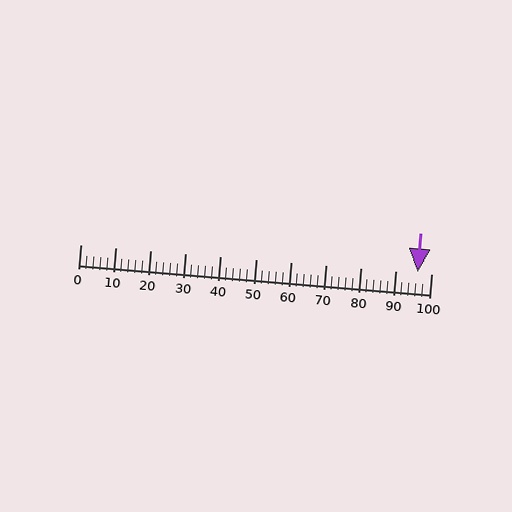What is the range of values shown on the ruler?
The ruler shows values from 0 to 100.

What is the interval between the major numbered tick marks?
The major tick marks are spaced 10 units apart.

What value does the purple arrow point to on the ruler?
The purple arrow points to approximately 96.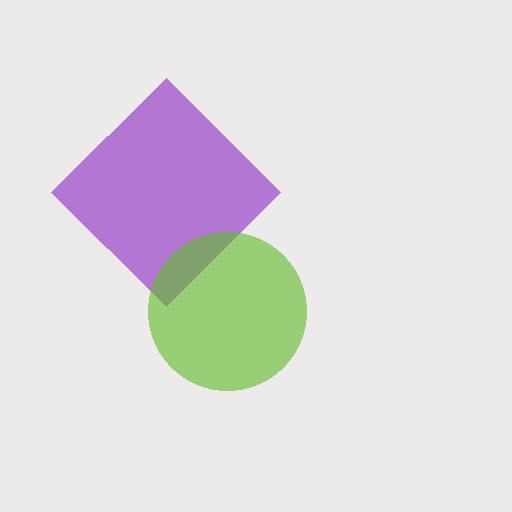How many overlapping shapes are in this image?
There are 2 overlapping shapes in the image.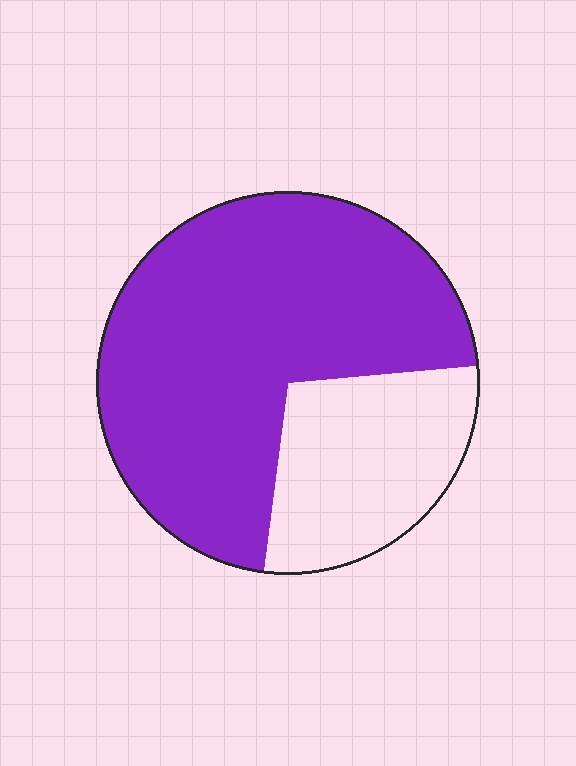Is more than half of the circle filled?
Yes.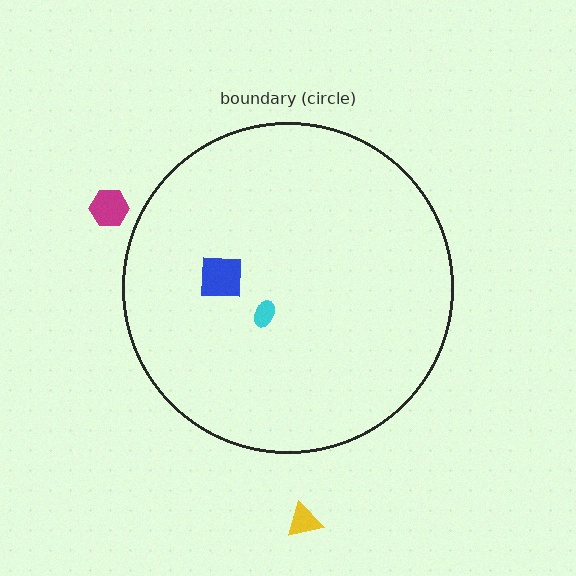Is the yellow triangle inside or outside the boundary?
Outside.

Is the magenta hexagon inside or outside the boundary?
Outside.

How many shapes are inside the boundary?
2 inside, 2 outside.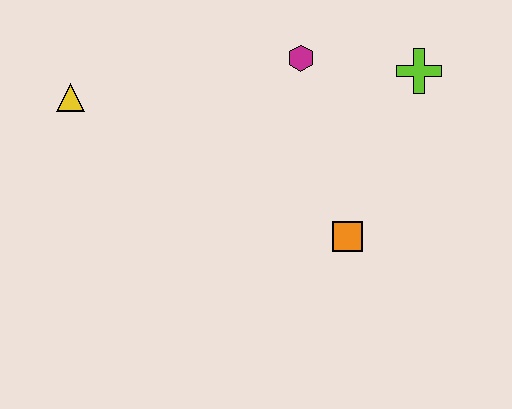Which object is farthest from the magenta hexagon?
The yellow triangle is farthest from the magenta hexagon.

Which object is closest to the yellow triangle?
The magenta hexagon is closest to the yellow triangle.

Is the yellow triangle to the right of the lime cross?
No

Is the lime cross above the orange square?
Yes